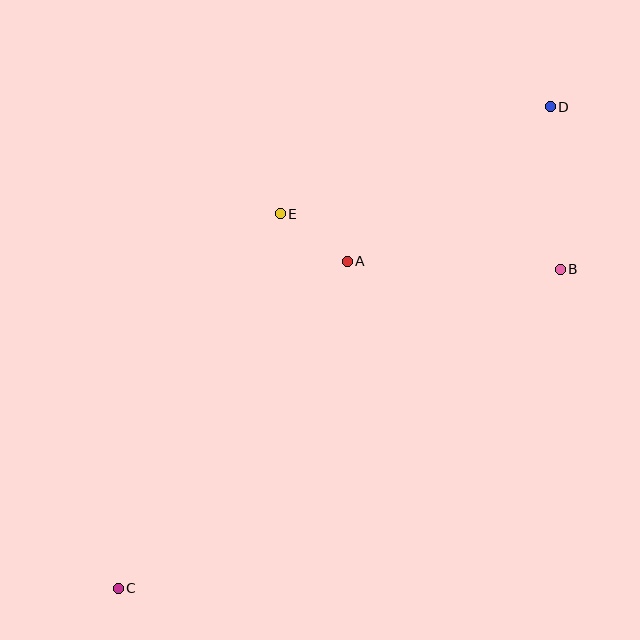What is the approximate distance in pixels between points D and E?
The distance between D and E is approximately 291 pixels.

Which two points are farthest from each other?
Points C and D are farthest from each other.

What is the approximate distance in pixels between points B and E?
The distance between B and E is approximately 285 pixels.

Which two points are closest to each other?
Points A and E are closest to each other.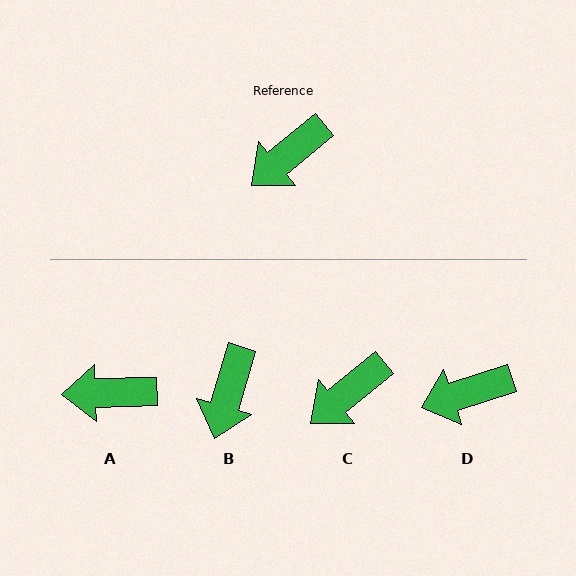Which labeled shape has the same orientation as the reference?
C.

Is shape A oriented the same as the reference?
No, it is off by about 38 degrees.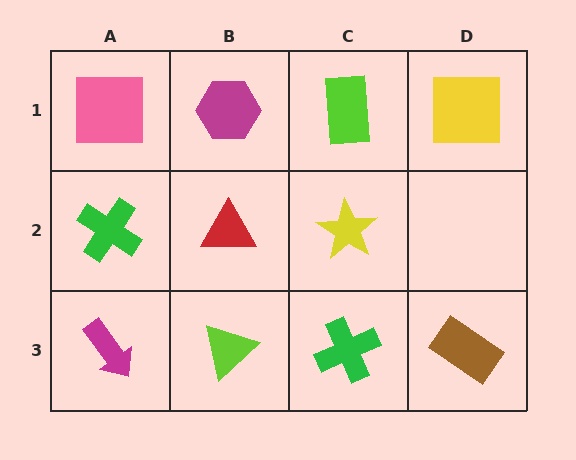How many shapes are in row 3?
4 shapes.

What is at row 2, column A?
A green cross.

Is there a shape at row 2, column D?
No, that cell is empty.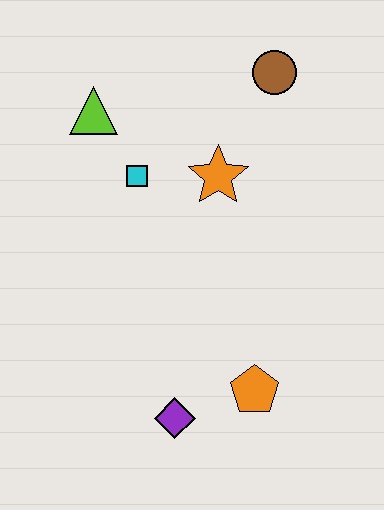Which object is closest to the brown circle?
The orange star is closest to the brown circle.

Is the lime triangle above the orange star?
Yes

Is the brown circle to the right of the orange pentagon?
Yes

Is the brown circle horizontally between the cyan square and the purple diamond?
No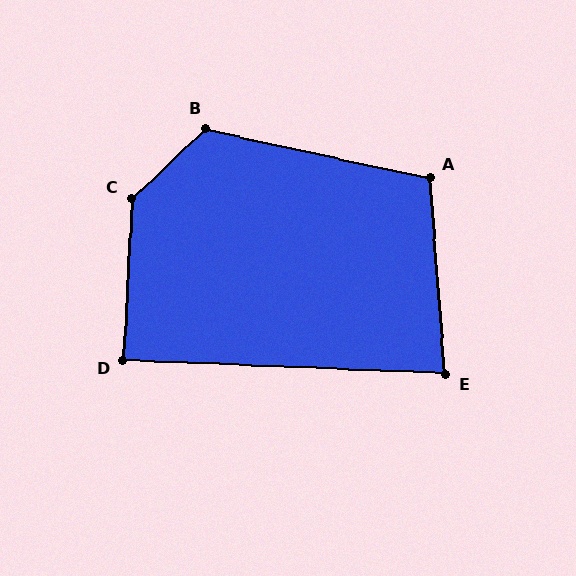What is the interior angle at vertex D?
Approximately 90 degrees (approximately right).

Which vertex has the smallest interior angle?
E, at approximately 83 degrees.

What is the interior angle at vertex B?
Approximately 124 degrees (obtuse).